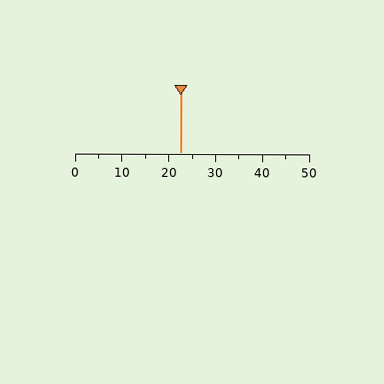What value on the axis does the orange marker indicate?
The marker indicates approximately 22.5.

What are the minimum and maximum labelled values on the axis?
The axis runs from 0 to 50.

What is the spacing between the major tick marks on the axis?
The major ticks are spaced 10 apart.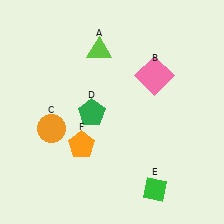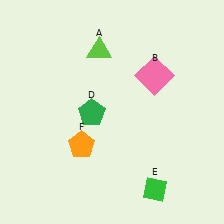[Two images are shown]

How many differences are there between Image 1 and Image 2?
There is 1 difference between the two images.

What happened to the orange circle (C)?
The orange circle (C) was removed in Image 2. It was in the bottom-left area of Image 1.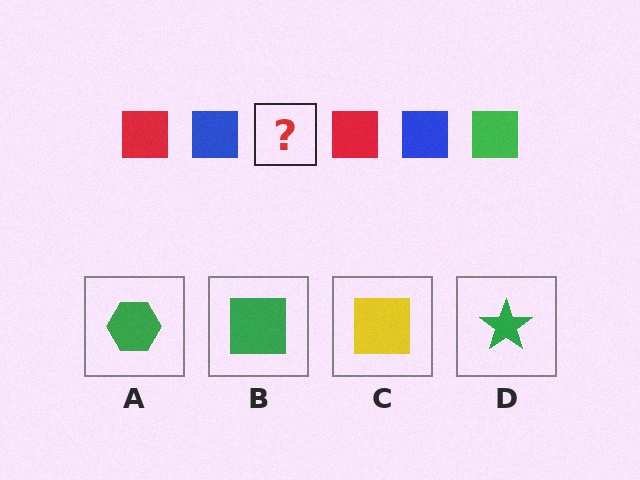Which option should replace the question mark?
Option B.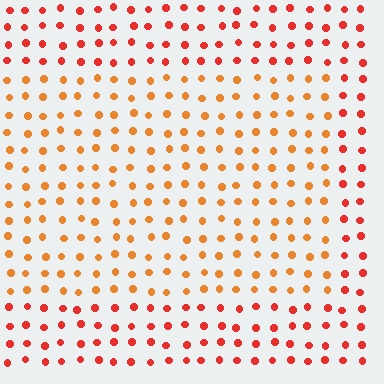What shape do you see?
I see a rectangle.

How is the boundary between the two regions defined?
The boundary is defined purely by a slight shift in hue (about 28 degrees). Spacing, size, and orientation are identical on both sides.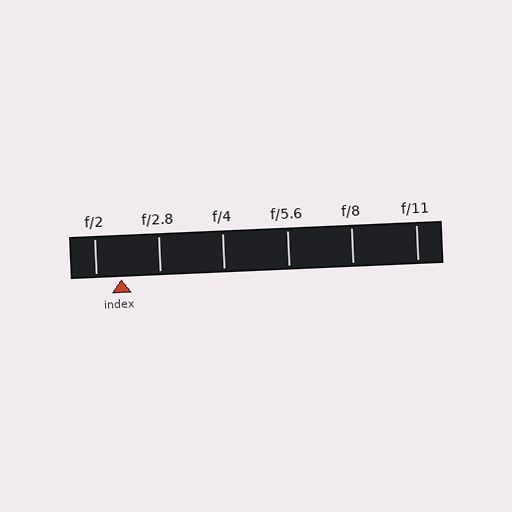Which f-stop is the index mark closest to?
The index mark is closest to f/2.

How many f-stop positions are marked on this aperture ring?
There are 6 f-stop positions marked.